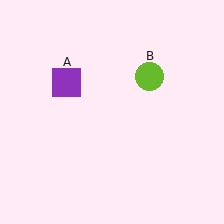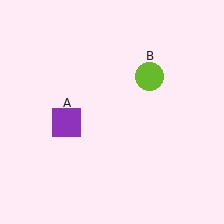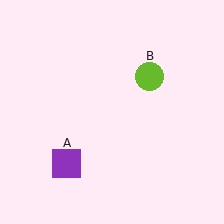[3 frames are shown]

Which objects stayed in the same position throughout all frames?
Lime circle (object B) remained stationary.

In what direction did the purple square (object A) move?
The purple square (object A) moved down.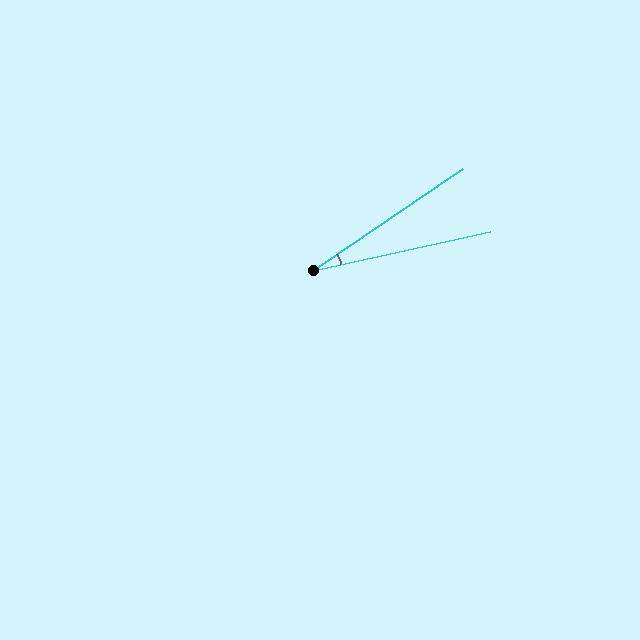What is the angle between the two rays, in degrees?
Approximately 22 degrees.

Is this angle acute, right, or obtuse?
It is acute.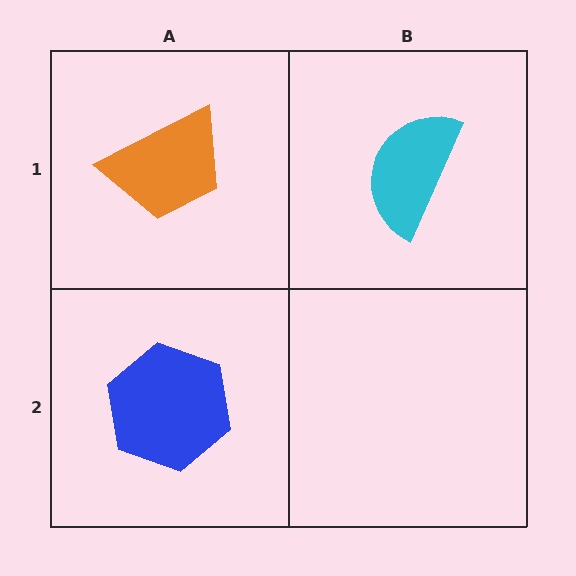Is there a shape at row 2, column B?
No, that cell is empty.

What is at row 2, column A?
A blue hexagon.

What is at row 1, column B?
A cyan semicircle.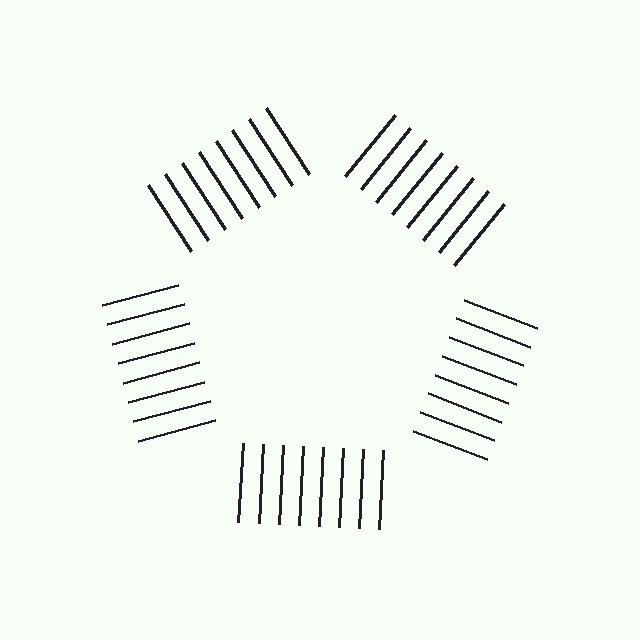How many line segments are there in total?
40 — 8 along each of the 5 edges.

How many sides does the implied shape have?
5 sides — the line-ends trace a pentagon.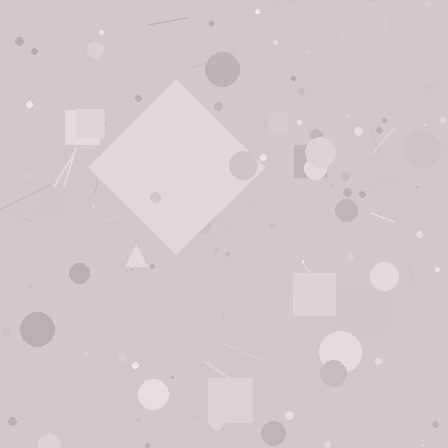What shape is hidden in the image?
A diamond is hidden in the image.